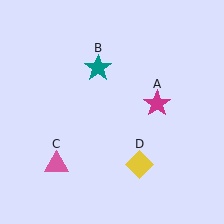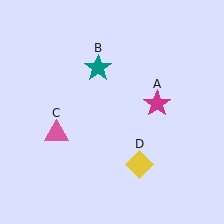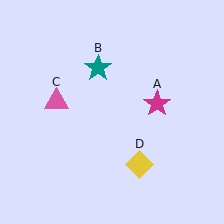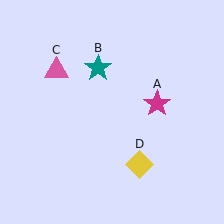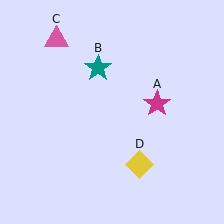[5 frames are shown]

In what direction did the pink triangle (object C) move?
The pink triangle (object C) moved up.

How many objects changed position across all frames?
1 object changed position: pink triangle (object C).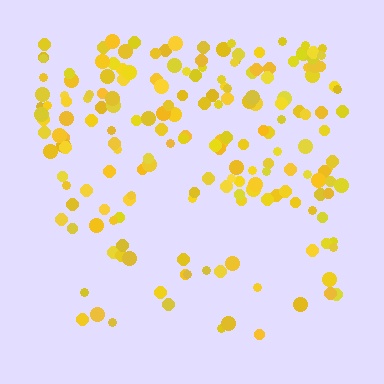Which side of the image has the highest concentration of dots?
The top.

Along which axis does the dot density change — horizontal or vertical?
Vertical.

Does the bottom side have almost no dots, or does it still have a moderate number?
Still a moderate number, just noticeably fewer than the top.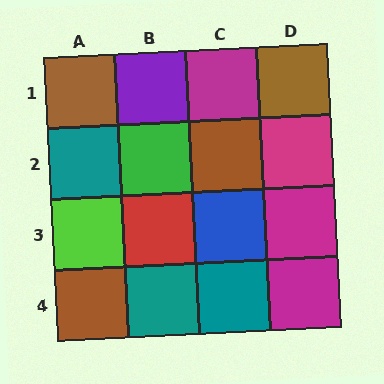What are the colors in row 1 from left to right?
Brown, purple, magenta, brown.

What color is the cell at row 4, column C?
Teal.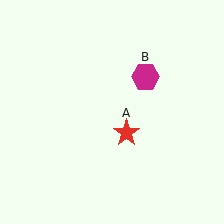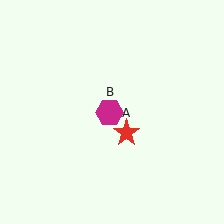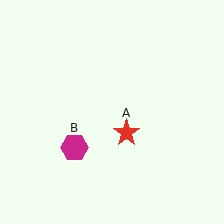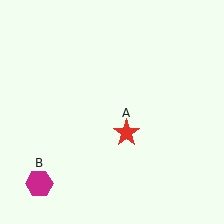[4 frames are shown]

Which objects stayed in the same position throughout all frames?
Red star (object A) remained stationary.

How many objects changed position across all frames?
1 object changed position: magenta hexagon (object B).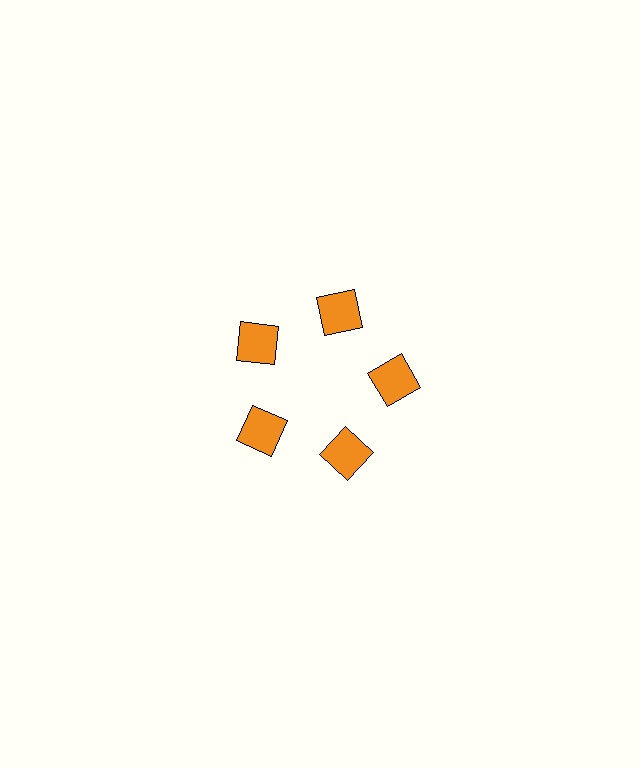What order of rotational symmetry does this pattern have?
This pattern has 5-fold rotational symmetry.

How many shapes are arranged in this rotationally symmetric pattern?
There are 5 shapes, arranged in 5 groups of 1.